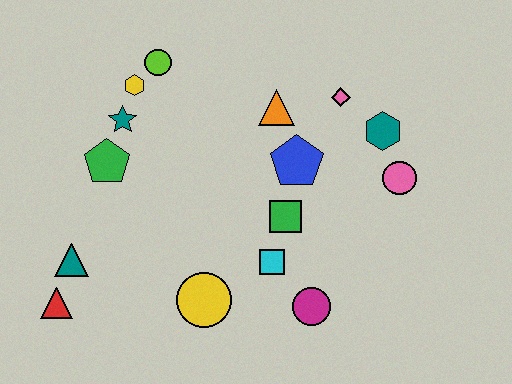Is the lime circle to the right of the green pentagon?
Yes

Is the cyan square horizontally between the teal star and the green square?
Yes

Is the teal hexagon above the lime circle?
No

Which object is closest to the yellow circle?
The cyan square is closest to the yellow circle.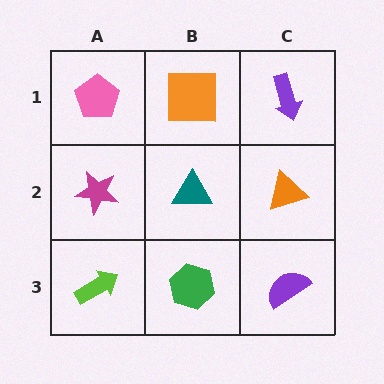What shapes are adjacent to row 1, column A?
A magenta star (row 2, column A), an orange square (row 1, column B).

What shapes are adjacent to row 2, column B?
An orange square (row 1, column B), a green hexagon (row 3, column B), a magenta star (row 2, column A), an orange triangle (row 2, column C).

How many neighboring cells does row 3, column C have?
2.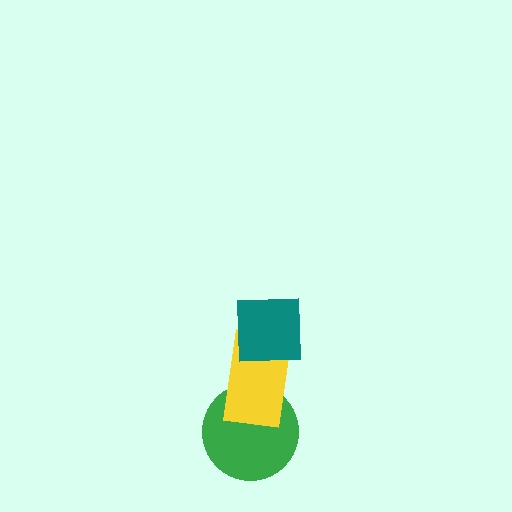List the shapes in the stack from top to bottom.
From top to bottom: the teal square, the yellow rectangle, the green circle.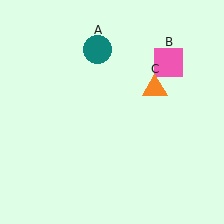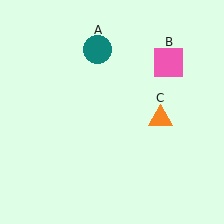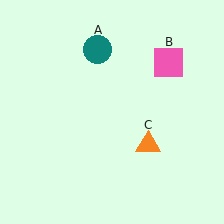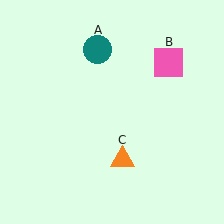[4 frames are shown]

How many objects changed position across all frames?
1 object changed position: orange triangle (object C).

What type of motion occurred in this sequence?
The orange triangle (object C) rotated clockwise around the center of the scene.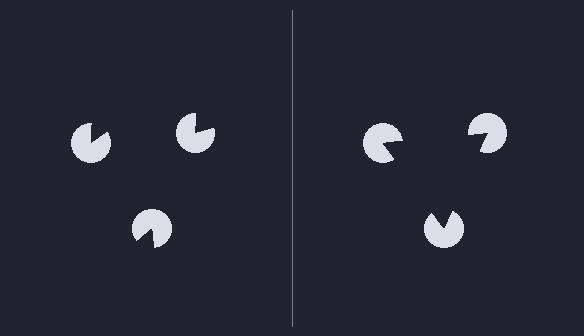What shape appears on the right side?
An illusory triangle.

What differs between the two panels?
The pac-man discs are positioned identically on both sides; only the wedge orientations differ. On the right they align to a triangle; on the left they are misaligned.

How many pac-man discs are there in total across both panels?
6 — 3 on each side.